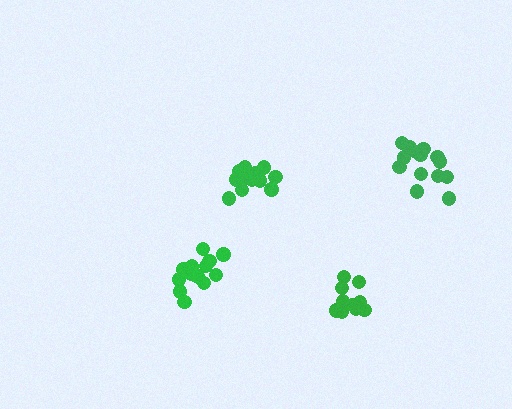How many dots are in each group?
Group 1: 13 dots, Group 2: 14 dots, Group 3: 14 dots, Group 4: 14 dots (55 total).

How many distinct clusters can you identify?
There are 4 distinct clusters.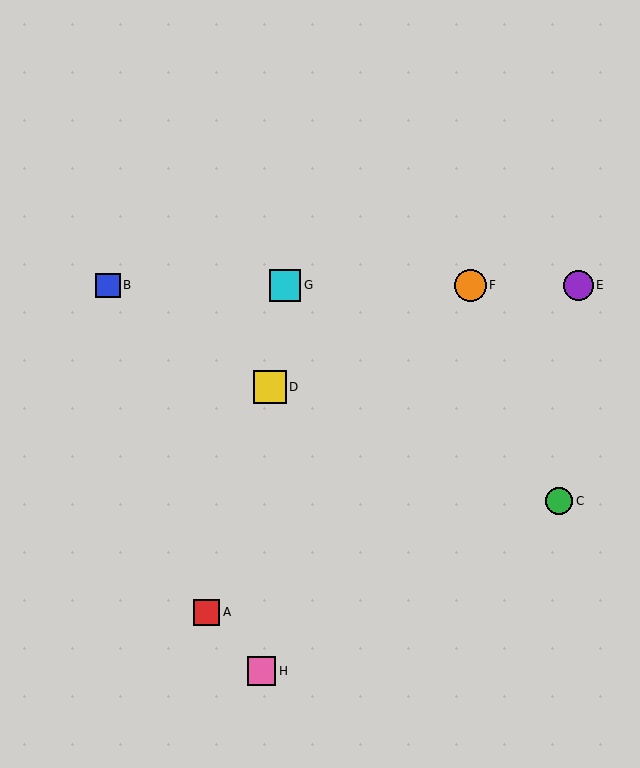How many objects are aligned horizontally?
4 objects (B, E, F, G) are aligned horizontally.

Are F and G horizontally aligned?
Yes, both are at y≈285.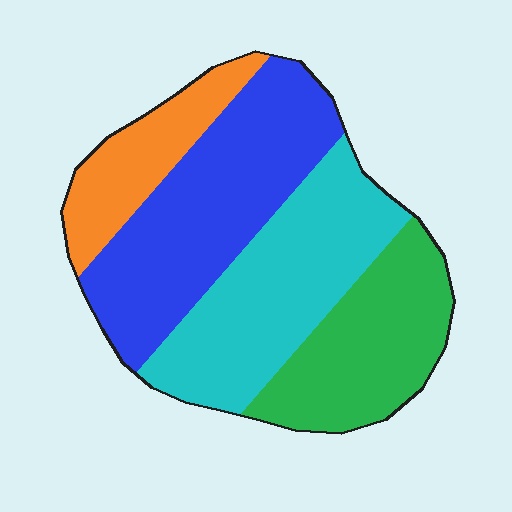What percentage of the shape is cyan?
Cyan covers roughly 30% of the shape.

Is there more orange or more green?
Green.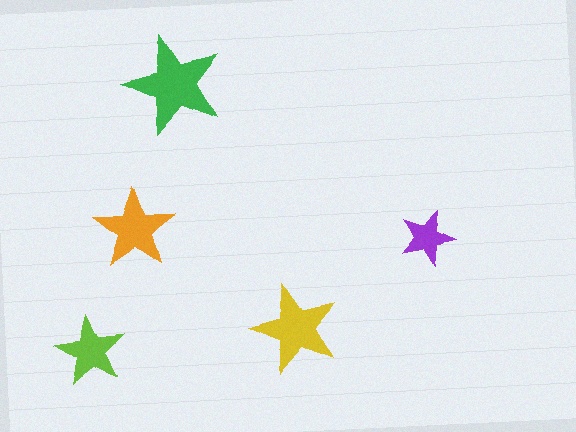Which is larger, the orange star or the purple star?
The orange one.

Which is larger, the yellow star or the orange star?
The yellow one.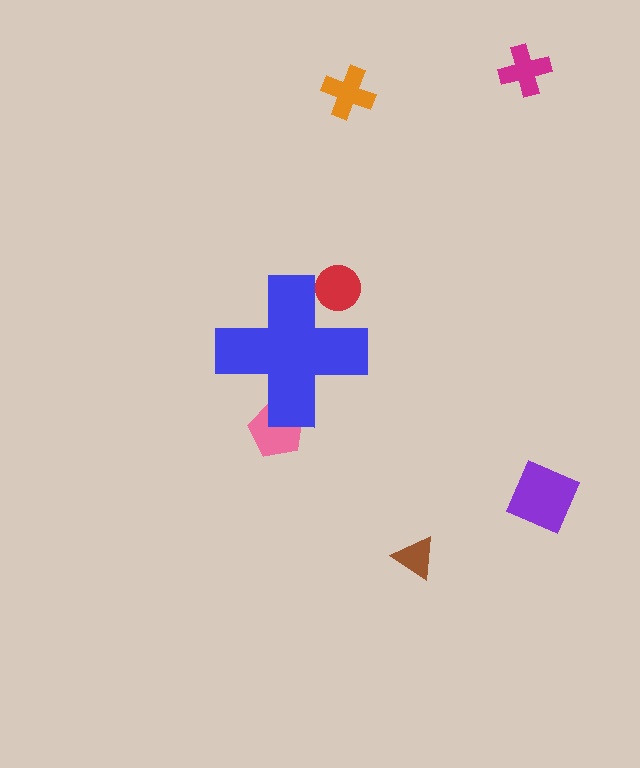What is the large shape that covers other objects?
A blue cross.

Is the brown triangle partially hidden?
No, the brown triangle is fully visible.